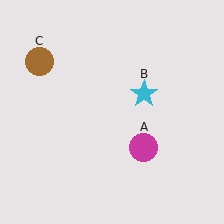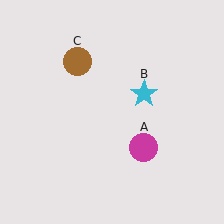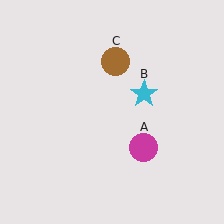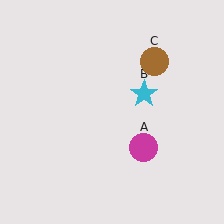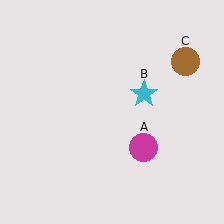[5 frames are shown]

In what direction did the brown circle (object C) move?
The brown circle (object C) moved right.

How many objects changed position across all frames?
1 object changed position: brown circle (object C).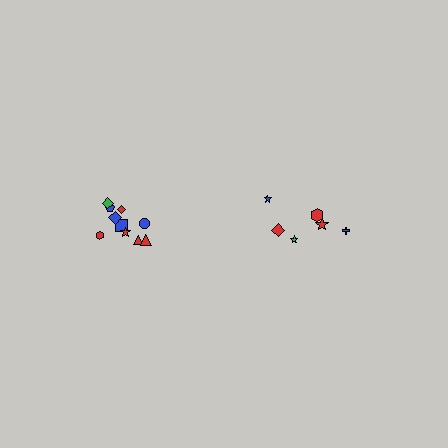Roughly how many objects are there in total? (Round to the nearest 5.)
Roughly 15 objects in total.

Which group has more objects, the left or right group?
The left group.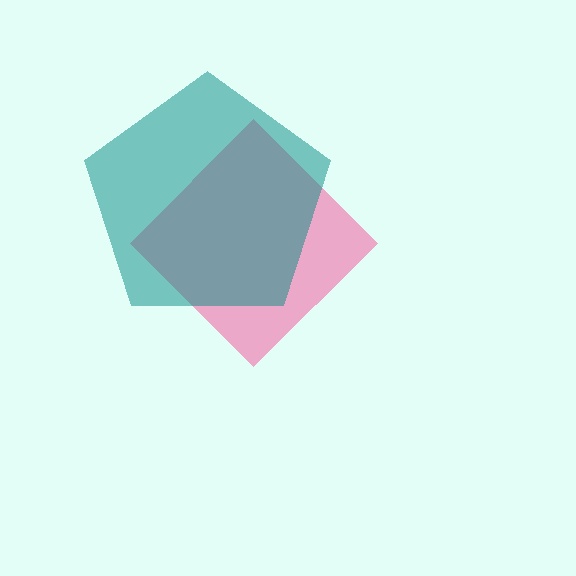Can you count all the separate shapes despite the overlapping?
Yes, there are 2 separate shapes.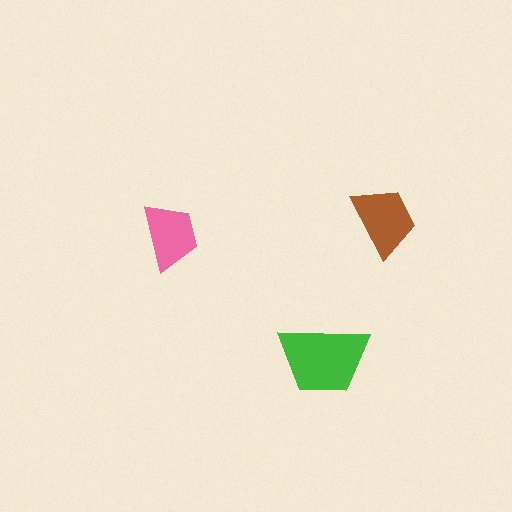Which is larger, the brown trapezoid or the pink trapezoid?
The brown one.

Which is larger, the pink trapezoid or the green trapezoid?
The green one.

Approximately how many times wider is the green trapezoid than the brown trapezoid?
About 1.5 times wider.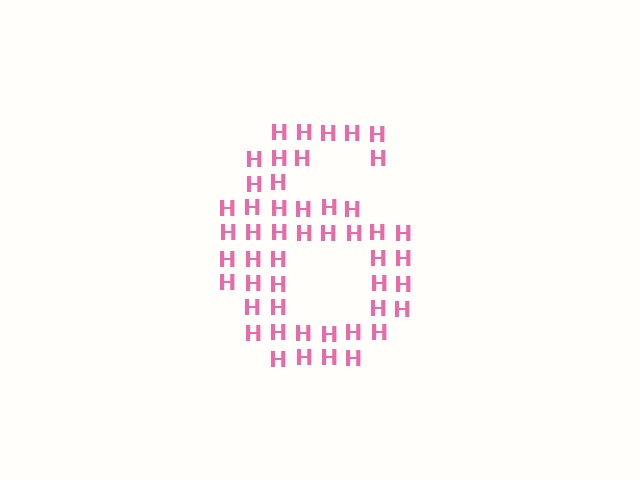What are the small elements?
The small elements are letter H's.